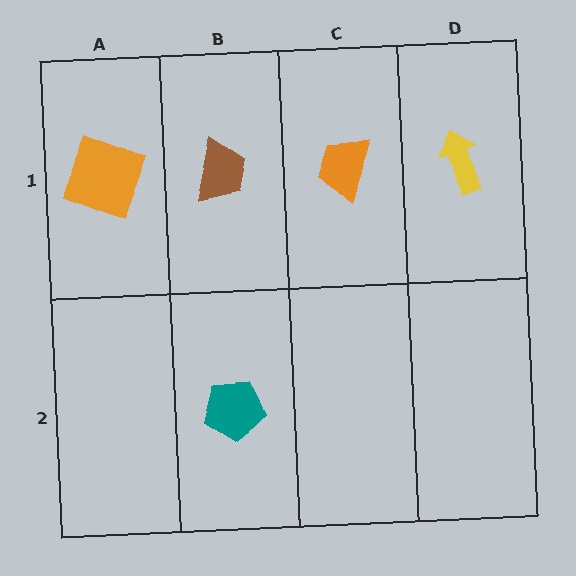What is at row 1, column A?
An orange square.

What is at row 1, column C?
An orange trapezoid.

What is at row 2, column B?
A teal pentagon.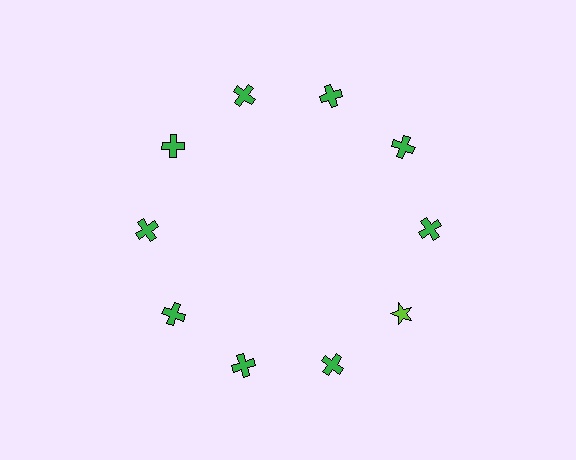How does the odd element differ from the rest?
It differs in both color (lime instead of green) and shape (star instead of cross).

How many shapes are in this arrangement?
There are 10 shapes arranged in a ring pattern.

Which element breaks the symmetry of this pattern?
The lime star at roughly the 4 o'clock position breaks the symmetry. All other shapes are green crosses.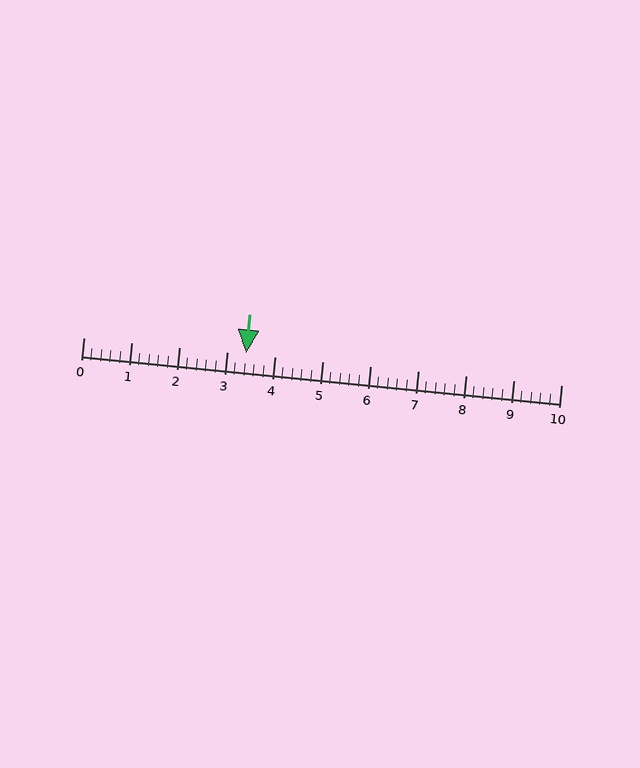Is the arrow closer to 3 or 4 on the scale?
The arrow is closer to 3.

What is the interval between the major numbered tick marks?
The major tick marks are spaced 1 units apart.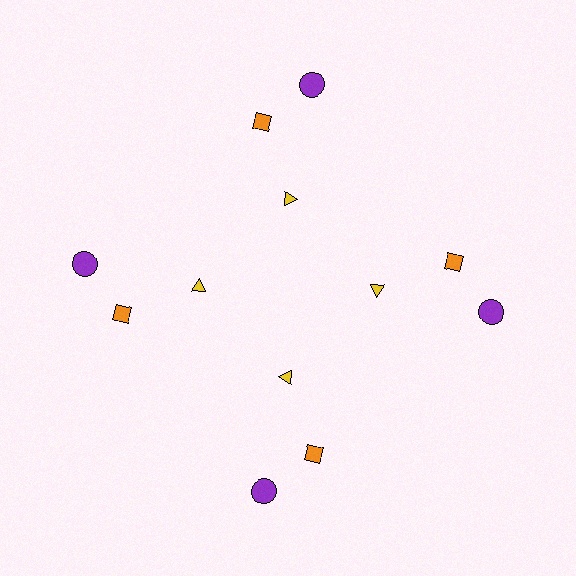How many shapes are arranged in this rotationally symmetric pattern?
There are 12 shapes, arranged in 4 groups of 3.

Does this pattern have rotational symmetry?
Yes, this pattern has 4-fold rotational symmetry. It looks the same after rotating 90 degrees around the center.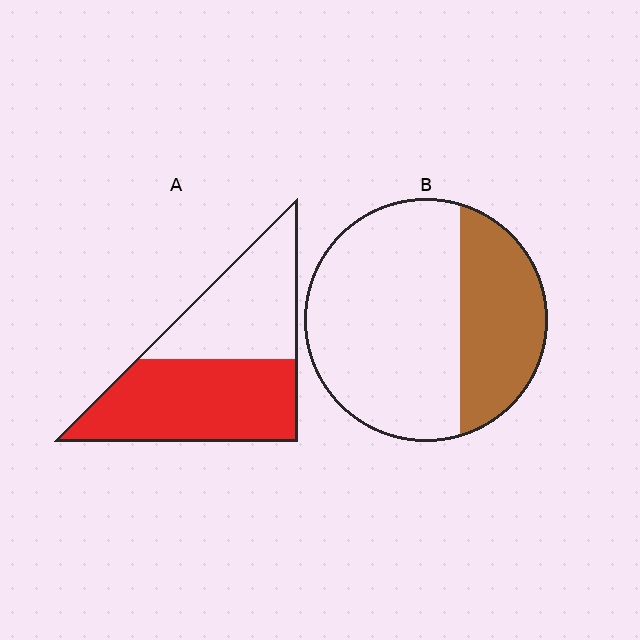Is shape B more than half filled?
No.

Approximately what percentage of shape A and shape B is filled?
A is approximately 55% and B is approximately 30%.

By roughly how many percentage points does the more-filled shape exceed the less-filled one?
By roughly 25 percentage points (A over B).